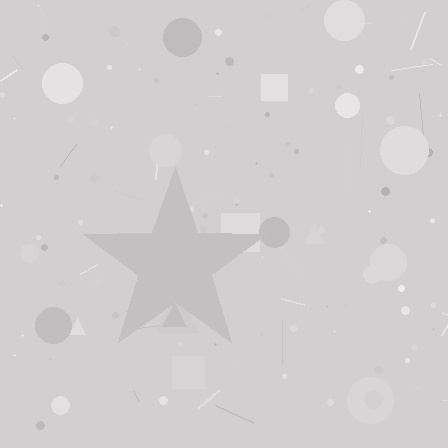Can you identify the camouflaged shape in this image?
The camouflaged shape is a star.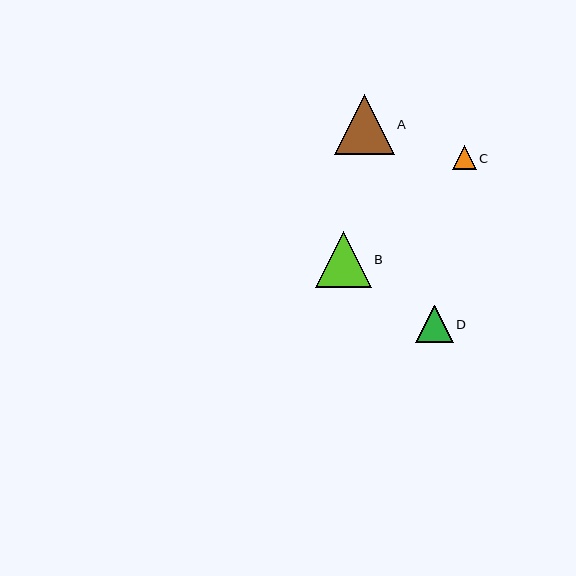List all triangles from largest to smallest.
From largest to smallest: A, B, D, C.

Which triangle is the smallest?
Triangle C is the smallest with a size of approximately 24 pixels.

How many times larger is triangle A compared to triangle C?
Triangle A is approximately 2.5 times the size of triangle C.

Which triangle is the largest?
Triangle A is the largest with a size of approximately 60 pixels.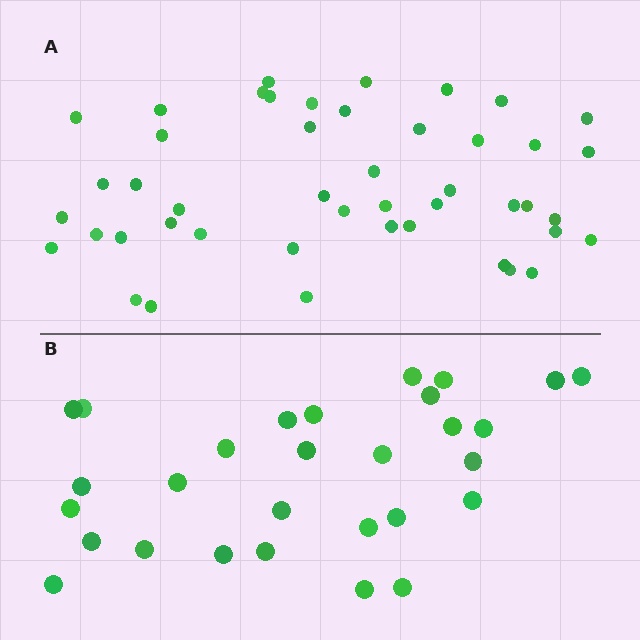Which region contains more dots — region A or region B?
Region A (the top region) has more dots.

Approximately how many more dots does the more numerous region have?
Region A has approximately 15 more dots than region B.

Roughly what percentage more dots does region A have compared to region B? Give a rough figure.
About 60% more.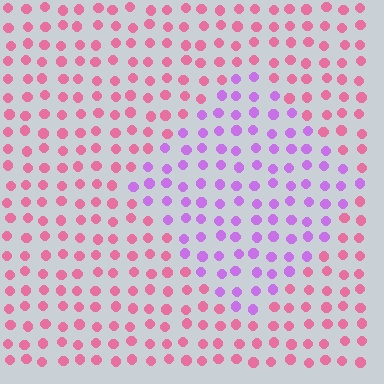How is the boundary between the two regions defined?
The boundary is defined purely by a slight shift in hue (about 51 degrees). Spacing, size, and orientation are identical on both sides.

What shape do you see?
I see a diamond.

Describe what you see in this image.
The image is filled with small pink elements in a uniform arrangement. A diamond-shaped region is visible where the elements are tinted to a slightly different hue, forming a subtle color boundary.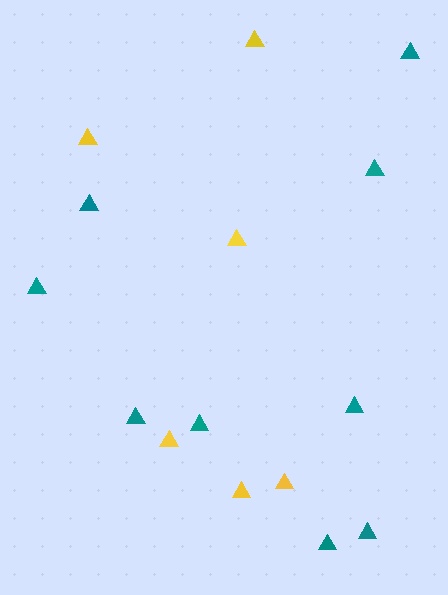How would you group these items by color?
There are 2 groups: one group of yellow triangles (6) and one group of teal triangles (9).